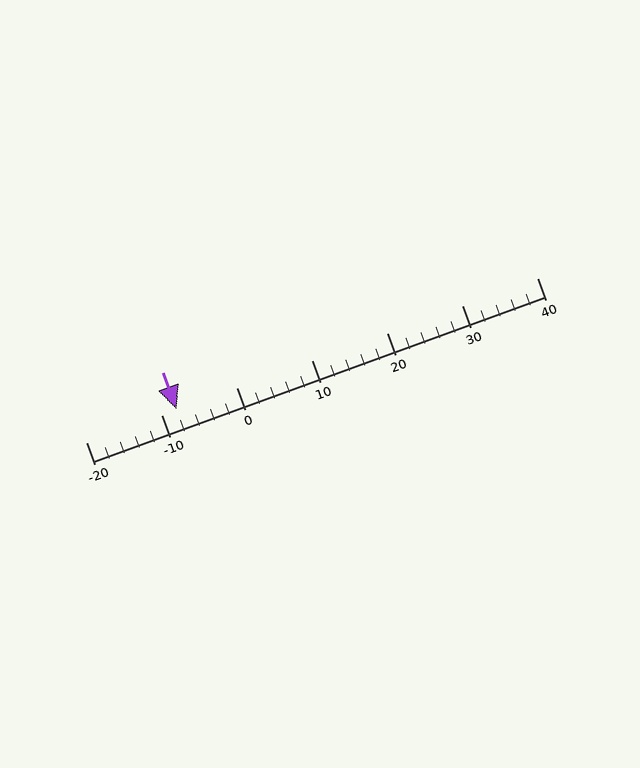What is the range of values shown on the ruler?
The ruler shows values from -20 to 40.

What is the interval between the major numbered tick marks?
The major tick marks are spaced 10 units apart.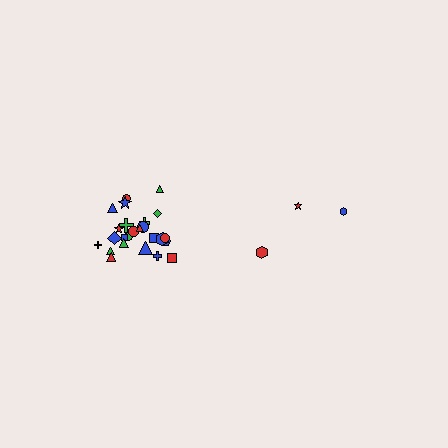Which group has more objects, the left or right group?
The left group.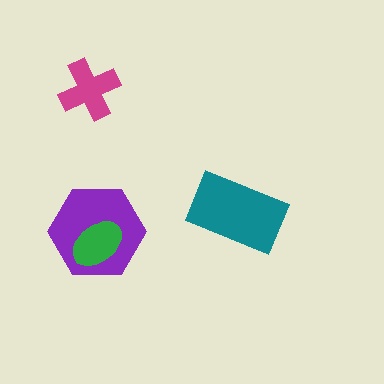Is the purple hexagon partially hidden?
Yes, it is partially covered by another shape.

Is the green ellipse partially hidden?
No, no other shape covers it.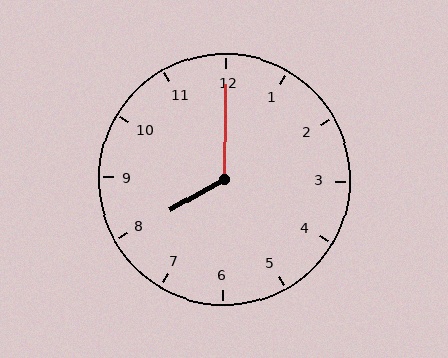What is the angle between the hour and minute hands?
Approximately 120 degrees.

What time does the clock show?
8:00.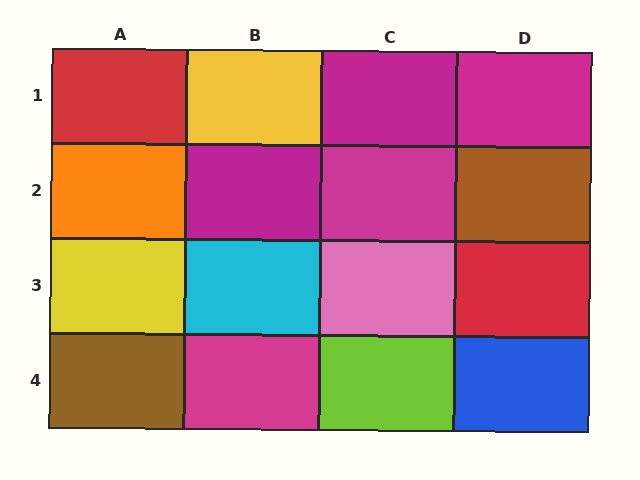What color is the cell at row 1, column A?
Red.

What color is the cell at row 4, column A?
Brown.